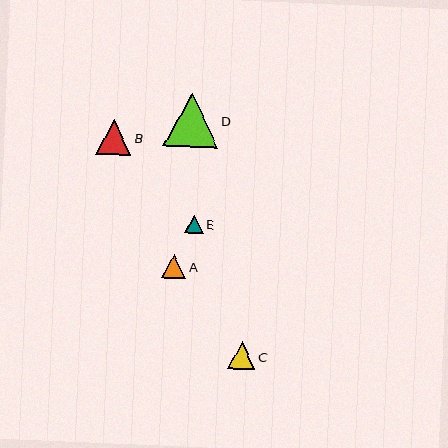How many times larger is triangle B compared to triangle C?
Triangle B is approximately 1.3 times the size of triangle C.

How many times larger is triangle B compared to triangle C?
Triangle B is approximately 1.3 times the size of triangle C.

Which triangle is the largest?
Triangle D is the largest with a size of approximately 55 pixels.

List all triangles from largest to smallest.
From largest to smallest: D, B, C, A, E.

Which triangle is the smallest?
Triangle E is the smallest with a size of approximately 18 pixels.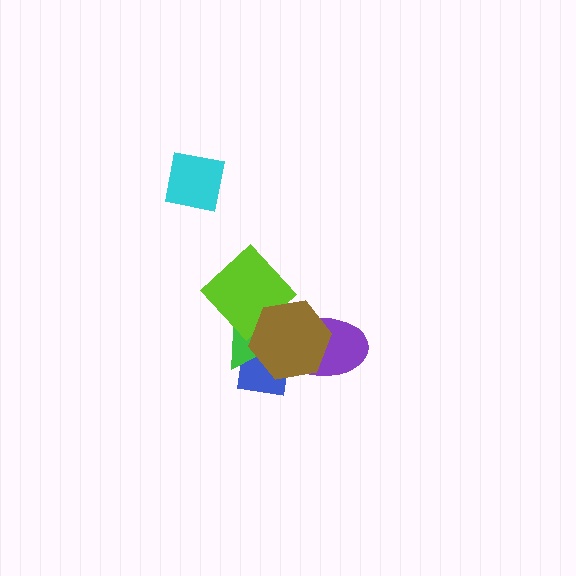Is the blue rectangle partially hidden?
Yes, it is partially covered by another shape.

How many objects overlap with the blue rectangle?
4 objects overlap with the blue rectangle.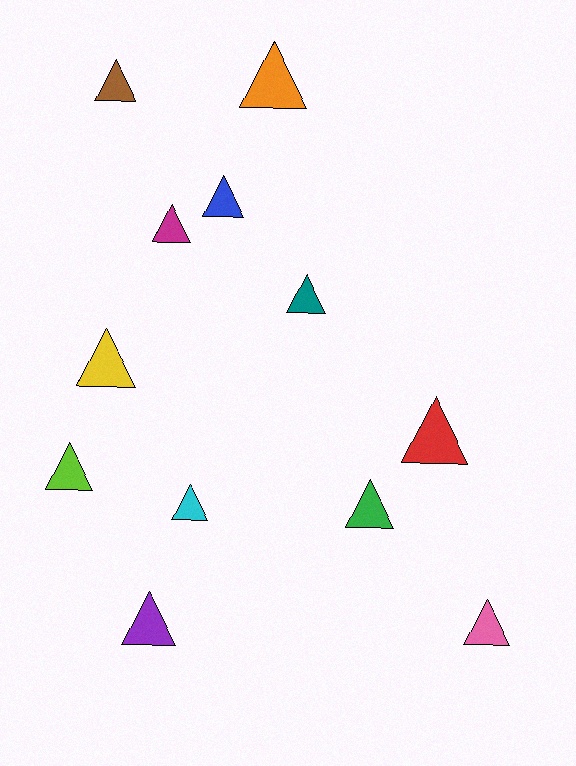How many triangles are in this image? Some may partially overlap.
There are 12 triangles.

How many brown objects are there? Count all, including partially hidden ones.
There is 1 brown object.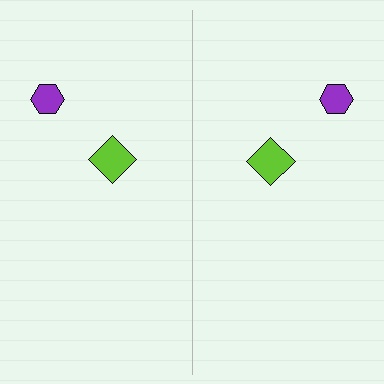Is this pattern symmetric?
Yes, this pattern has bilateral (reflection) symmetry.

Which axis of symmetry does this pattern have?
The pattern has a vertical axis of symmetry running through the center of the image.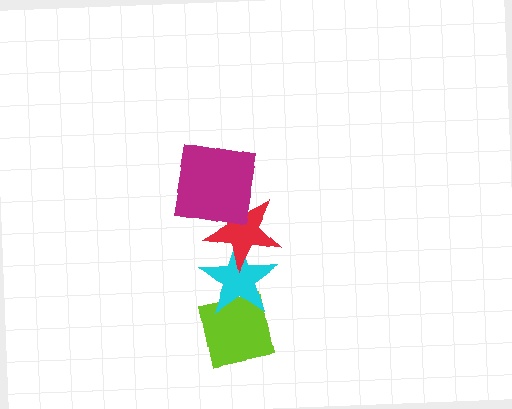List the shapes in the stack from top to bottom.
From top to bottom: the magenta square, the red star, the cyan star, the lime square.